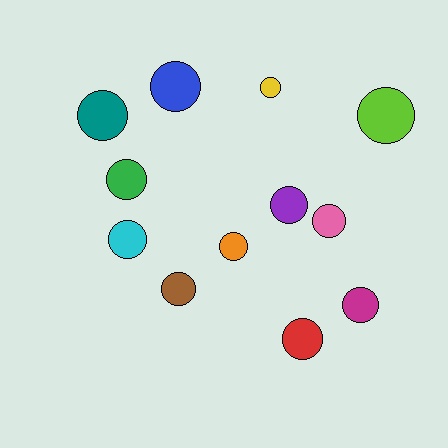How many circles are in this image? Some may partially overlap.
There are 12 circles.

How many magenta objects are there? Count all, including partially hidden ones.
There is 1 magenta object.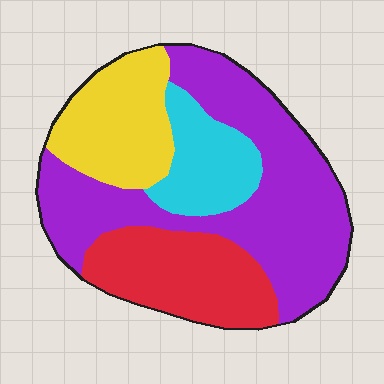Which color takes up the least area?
Cyan, at roughly 15%.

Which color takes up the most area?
Purple, at roughly 45%.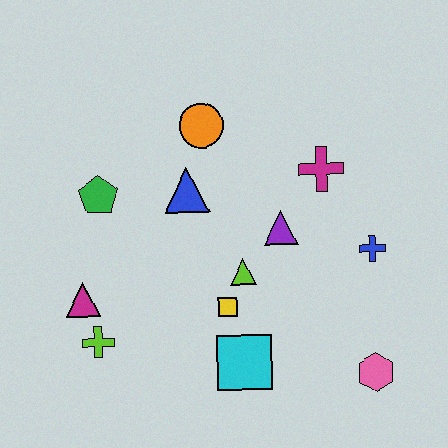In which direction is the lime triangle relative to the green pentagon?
The lime triangle is to the right of the green pentagon.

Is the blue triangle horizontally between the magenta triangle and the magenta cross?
Yes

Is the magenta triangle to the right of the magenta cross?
No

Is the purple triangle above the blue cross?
Yes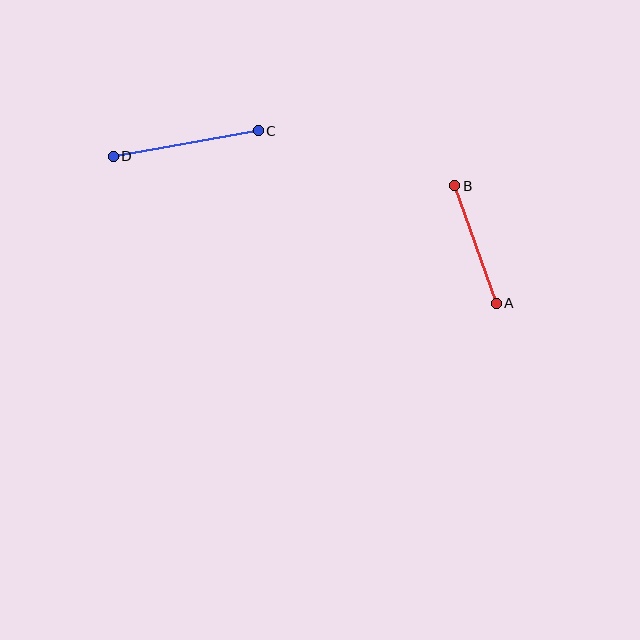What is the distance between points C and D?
The distance is approximately 147 pixels.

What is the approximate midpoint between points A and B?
The midpoint is at approximately (476, 245) pixels.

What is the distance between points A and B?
The distance is approximately 125 pixels.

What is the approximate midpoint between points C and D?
The midpoint is at approximately (186, 144) pixels.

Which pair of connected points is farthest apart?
Points C and D are farthest apart.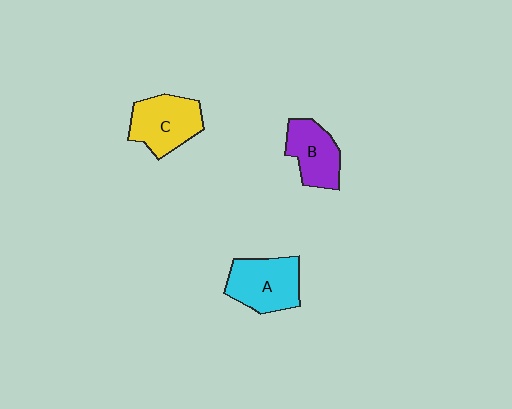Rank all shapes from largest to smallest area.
From largest to smallest: A (cyan), C (yellow), B (purple).